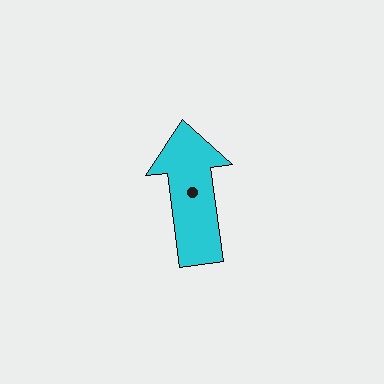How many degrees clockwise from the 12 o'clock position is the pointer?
Approximately 353 degrees.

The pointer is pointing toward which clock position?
Roughly 12 o'clock.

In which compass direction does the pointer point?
North.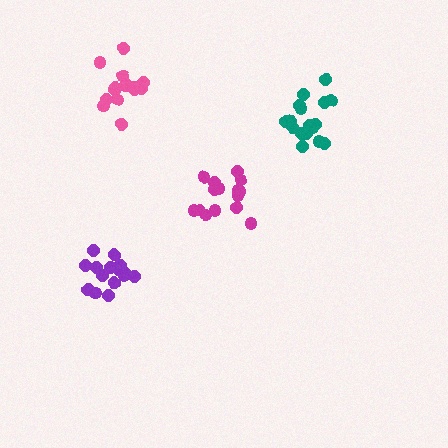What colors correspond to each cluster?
The clusters are colored: pink, magenta, teal, purple.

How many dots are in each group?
Group 1: 15 dots, Group 2: 15 dots, Group 3: 17 dots, Group 4: 15 dots (62 total).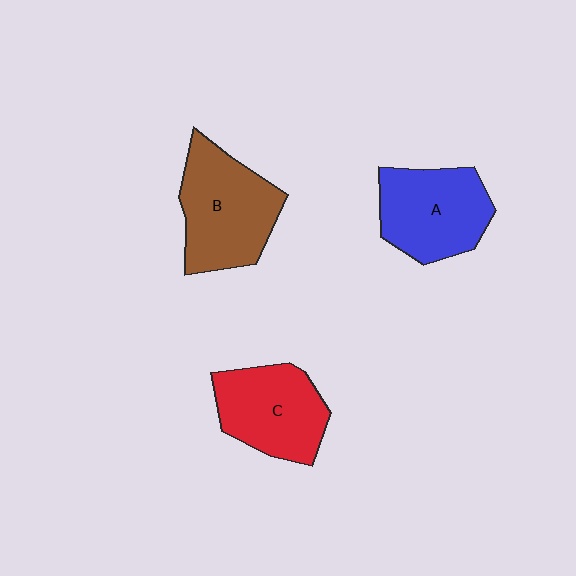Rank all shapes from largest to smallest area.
From largest to smallest: B (brown), A (blue), C (red).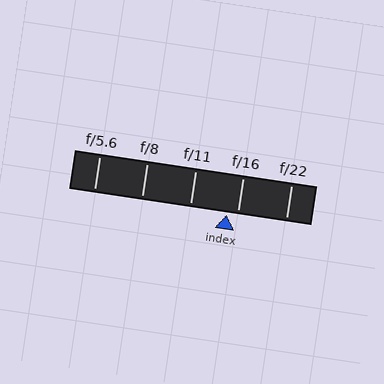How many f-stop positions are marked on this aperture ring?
There are 5 f-stop positions marked.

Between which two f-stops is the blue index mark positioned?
The index mark is between f/11 and f/16.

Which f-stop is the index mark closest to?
The index mark is closest to f/16.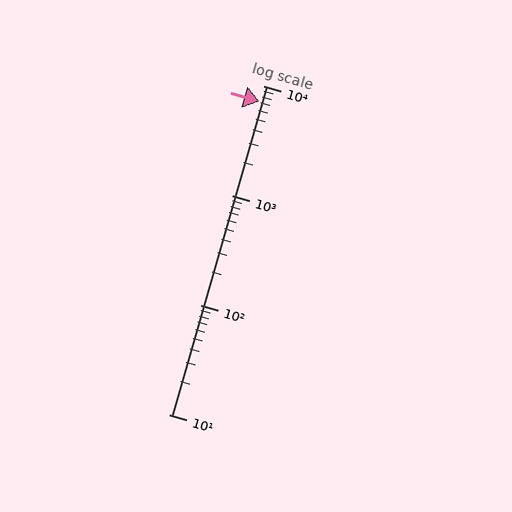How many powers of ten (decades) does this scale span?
The scale spans 3 decades, from 10 to 10000.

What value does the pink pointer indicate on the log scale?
The pointer indicates approximately 7100.